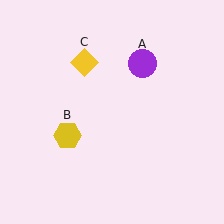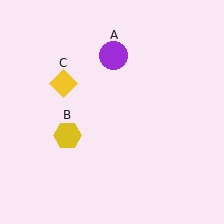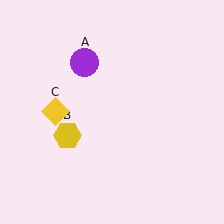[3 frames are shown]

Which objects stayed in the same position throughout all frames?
Yellow hexagon (object B) remained stationary.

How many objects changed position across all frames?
2 objects changed position: purple circle (object A), yellow diamond (object C).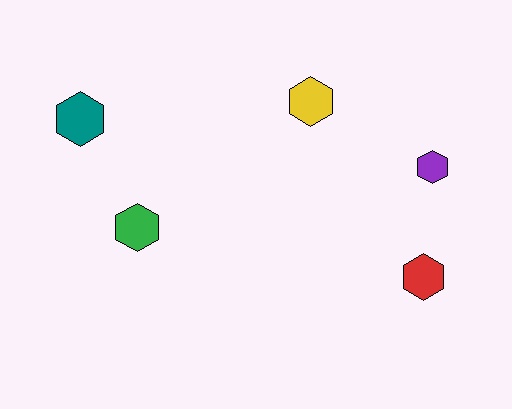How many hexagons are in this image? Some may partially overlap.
There are 5 hexagons.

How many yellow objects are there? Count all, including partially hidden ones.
There is 1 yellow object.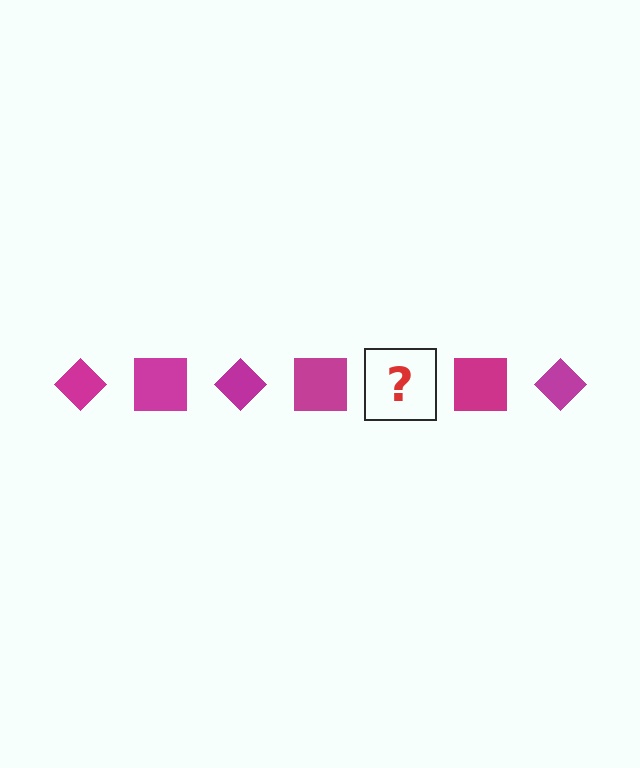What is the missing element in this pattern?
The missing element is a magenta diamond.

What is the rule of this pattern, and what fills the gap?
The rule is that the pattern cycles through diamond, square shapes in magenta. The gap should be filled with a magenta diamond.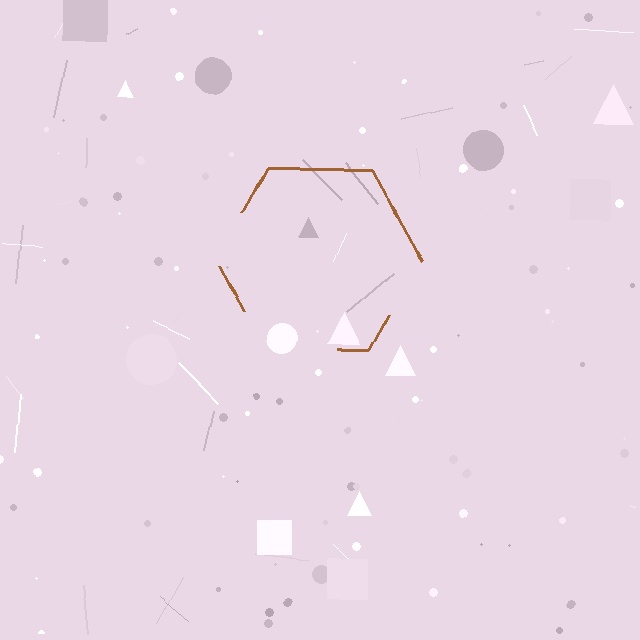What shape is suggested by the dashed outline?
The dashed outline suggests a hexagon.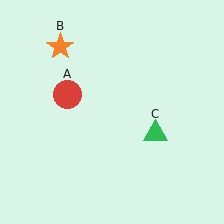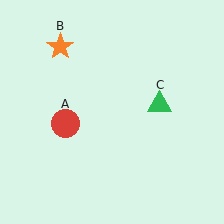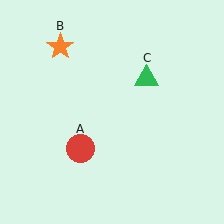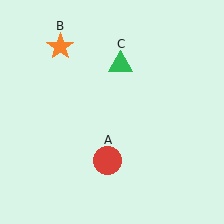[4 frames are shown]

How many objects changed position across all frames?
2 objects changed position: red circle (object A), green triangle (object C).